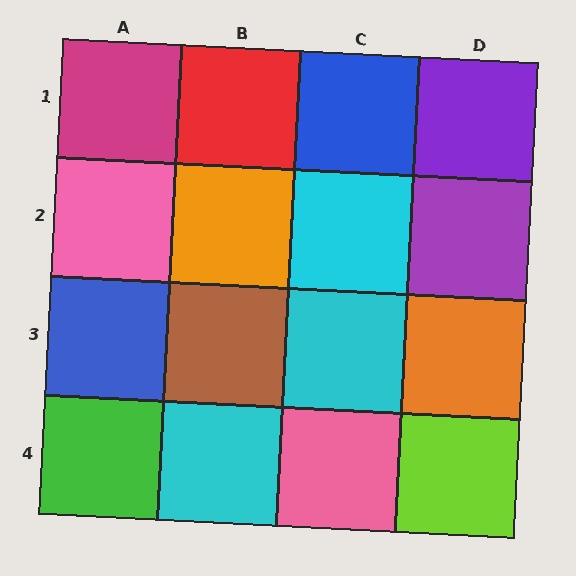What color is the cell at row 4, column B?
Cyan.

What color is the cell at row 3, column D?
Orange.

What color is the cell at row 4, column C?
Pink.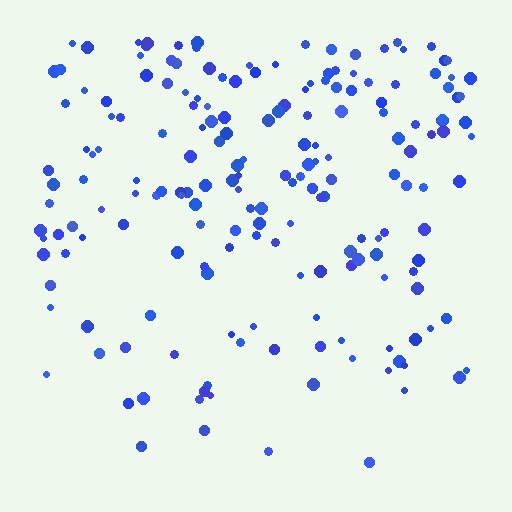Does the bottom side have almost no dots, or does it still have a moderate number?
Still a moderate number, just noticeably fewer than the top.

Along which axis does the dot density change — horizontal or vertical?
Vertical.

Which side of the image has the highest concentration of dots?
The top.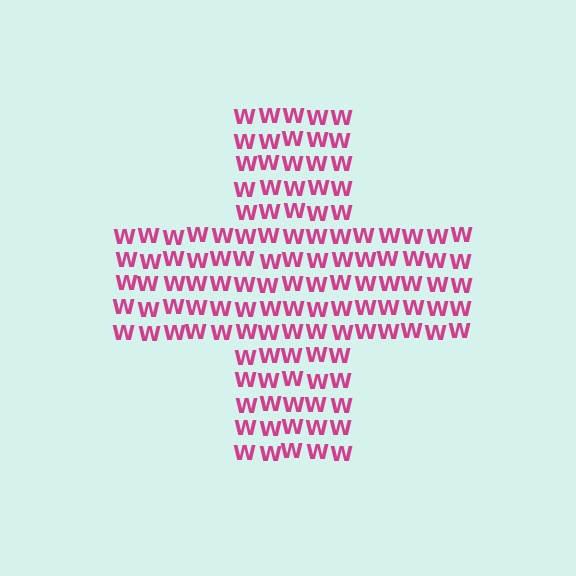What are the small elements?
The small elements are letter W's.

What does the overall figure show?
The overall figure shows a cross.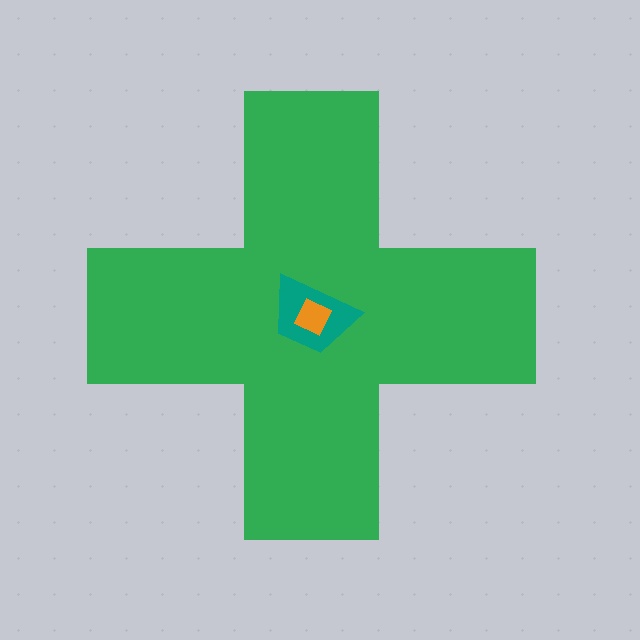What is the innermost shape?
The orange diamond.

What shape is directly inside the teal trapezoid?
The orange diamond.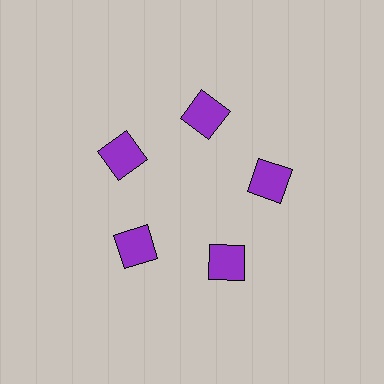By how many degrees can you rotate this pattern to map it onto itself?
The pattern maps onto itself every 72 degrees of rotation.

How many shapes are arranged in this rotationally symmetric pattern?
There are 5 shapes, arranged in 5 groups of 1.